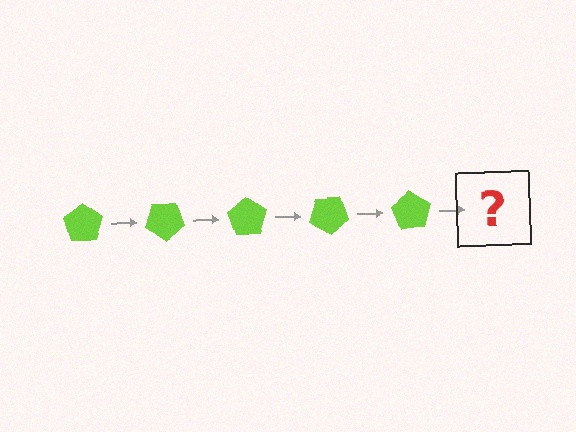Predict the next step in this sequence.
The next step is a lime pentagon rotated 175 degrees.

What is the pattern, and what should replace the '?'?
The pattern is that the pentagon rotates 35 degrees each step. The '?' should be a lime pentagon rotated 175 degrees.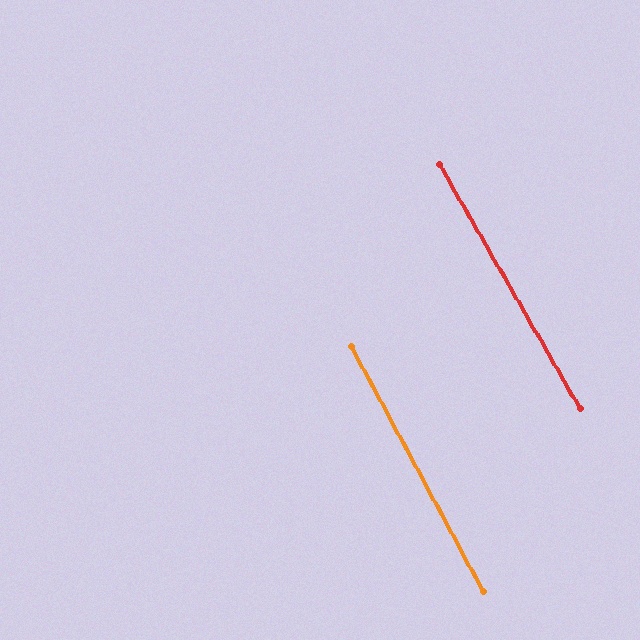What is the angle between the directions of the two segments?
Approximately 2 degrees.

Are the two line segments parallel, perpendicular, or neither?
Parallel — their directions differ by only 1.8°.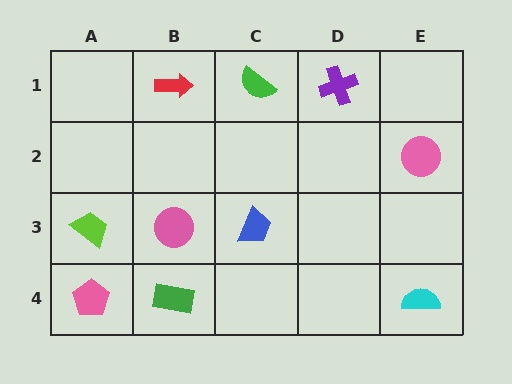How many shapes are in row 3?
3 shapes.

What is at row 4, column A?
A pink pentagon.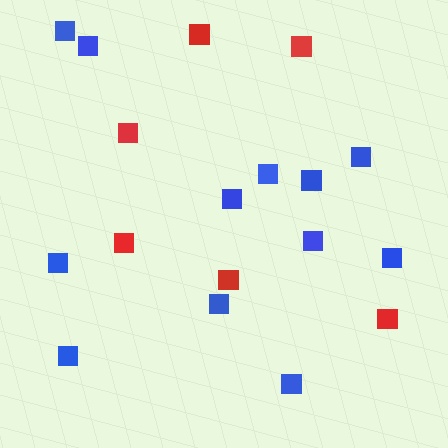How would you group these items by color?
There are 2 groups: one group of red squares (6) and one group of blue squares (12).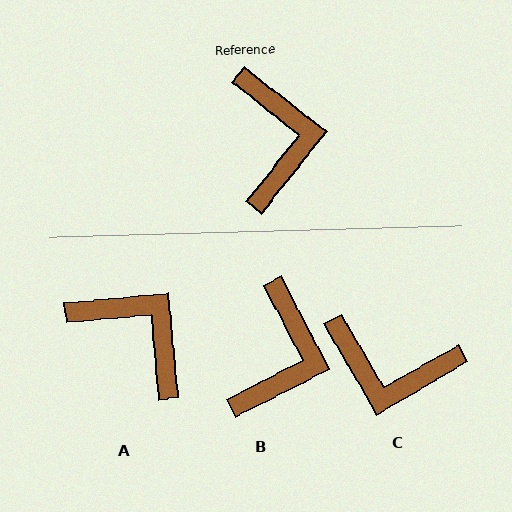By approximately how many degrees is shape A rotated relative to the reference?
Approximately 43 degrees counter-clockwise.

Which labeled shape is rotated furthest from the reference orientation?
C, about 112 degrees away.